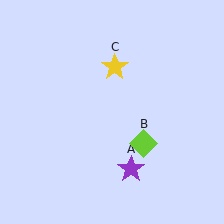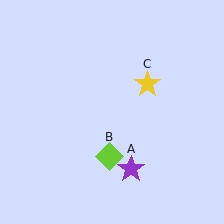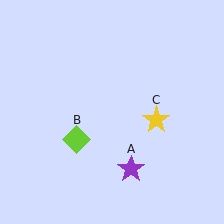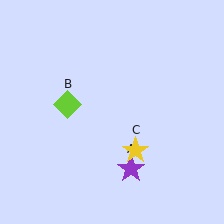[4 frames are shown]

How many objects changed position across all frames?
2 objects changed position: lime diamond (object B), yellow star (object C).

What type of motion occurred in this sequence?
The lime diamond (object B), yellow star (object C) rotated clockwise around the center of the scene.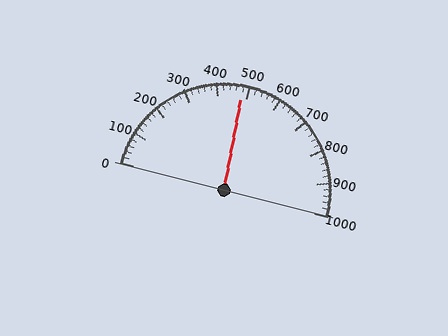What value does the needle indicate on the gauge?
The needle indicates approximately 480.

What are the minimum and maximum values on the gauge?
The gauge ranges from 0 to 1000.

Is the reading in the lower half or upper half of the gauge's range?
The reading is in the lower half of the range (0 to 1000).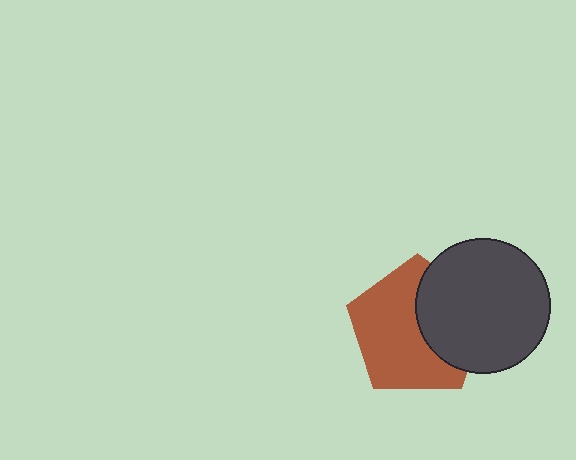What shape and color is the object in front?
The object in front is a dark gray circle.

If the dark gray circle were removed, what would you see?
You would see the complete brown pentagon.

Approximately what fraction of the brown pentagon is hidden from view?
Roughly 37% of the brown pentagon is hidden behind the dark gray circle.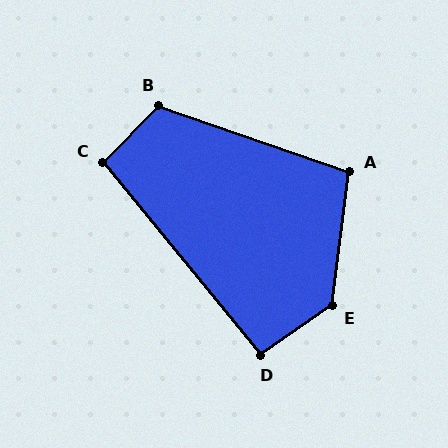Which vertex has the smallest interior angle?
D, at approximately 95 degrees.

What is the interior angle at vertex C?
Approximately 97 degrees (obtuse).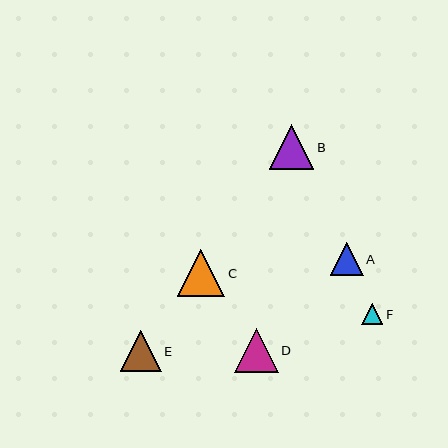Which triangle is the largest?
Triangle C is the largest with a size of approximately 47 pixels.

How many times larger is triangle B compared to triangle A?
Triangle B is approximately 1.4 times the size of triangle A.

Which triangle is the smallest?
Triangle F is the smallest with a size of approximately 21 pixels.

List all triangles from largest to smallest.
From largest to smallest: C, B, D, E, A, F.